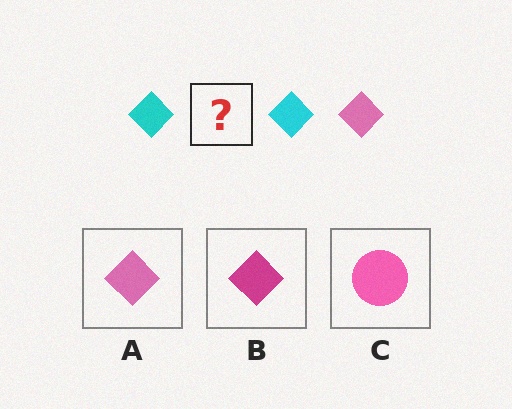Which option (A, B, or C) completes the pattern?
A.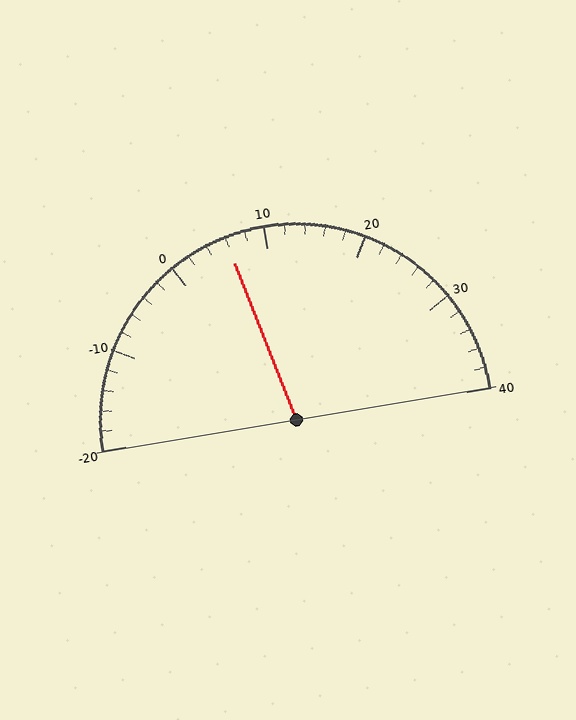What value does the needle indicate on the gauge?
The needle indicates approximately 6.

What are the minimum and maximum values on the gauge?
The gauge ranges from -20 to 40.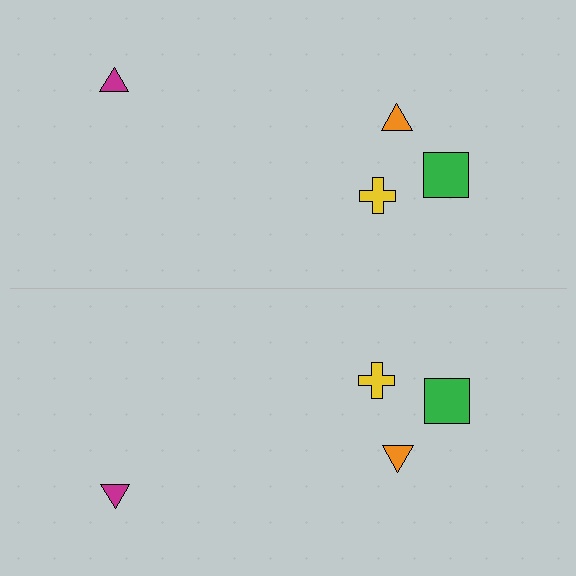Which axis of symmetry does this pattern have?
The pattern has a horizontal axis of symmetry running through the center of the image.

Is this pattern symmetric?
Yes, this pattern has bilateral (reflection) symmetry.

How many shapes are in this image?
There are 8 shapes in this image.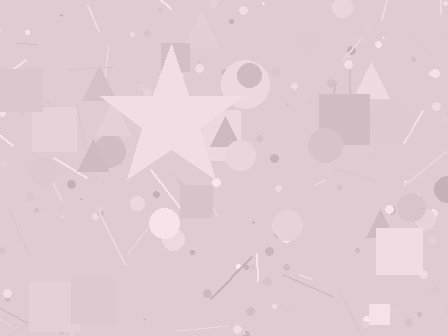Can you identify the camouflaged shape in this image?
The camouflaged shape is a star.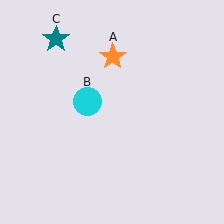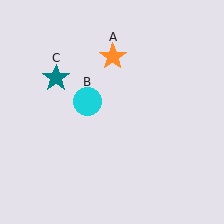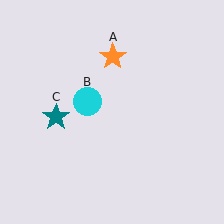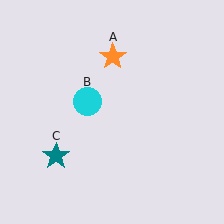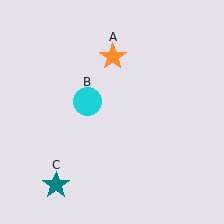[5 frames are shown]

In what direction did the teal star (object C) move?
The teal star (object C) moved down.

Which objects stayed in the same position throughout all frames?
Orange star (object A) and cyan circle (object B) remained stationary.